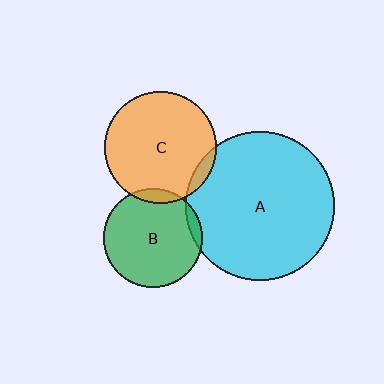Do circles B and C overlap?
Yes.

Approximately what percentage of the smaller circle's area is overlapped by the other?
Approximately 5%.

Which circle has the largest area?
Circle A (cyan).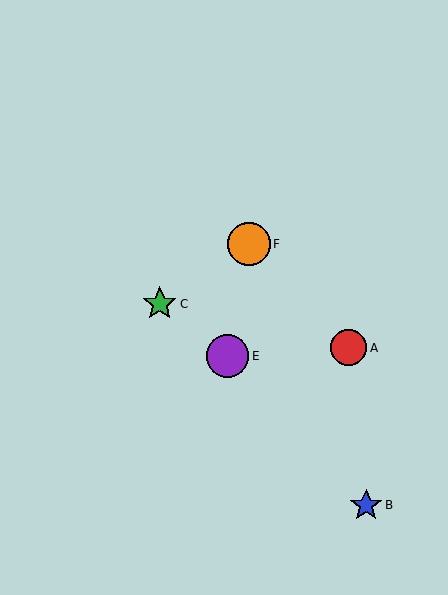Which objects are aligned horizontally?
Objects D, F are aligned horizontally.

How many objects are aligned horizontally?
2 objects (D, F) are aligned horizontally.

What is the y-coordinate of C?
Object C is at y≈304.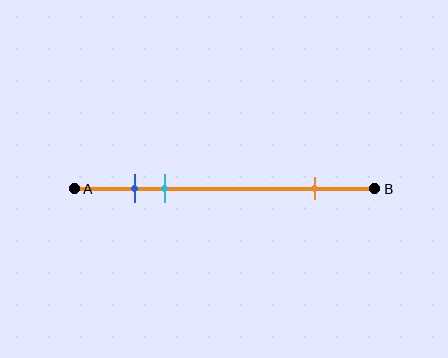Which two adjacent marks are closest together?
The blue and cyan marks are the closest adjacent pair.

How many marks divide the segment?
There are 3 marks dividing the segment.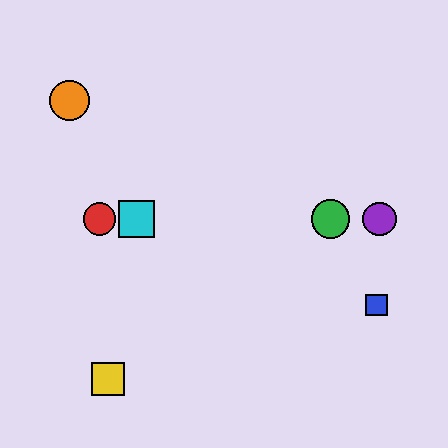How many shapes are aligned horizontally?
4 shapes (the red circle, the green circle, the purple circle, the cyan square) are aligned horizontally.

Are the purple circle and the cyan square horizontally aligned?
Yes, both are at y≈219.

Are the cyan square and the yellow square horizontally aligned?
No, the cyan square is at y≈219 and the yellow square is at y≈379.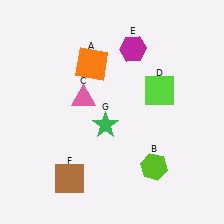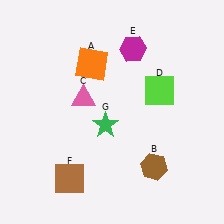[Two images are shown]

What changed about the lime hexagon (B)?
In Image 1, B is lime. In Image 2, it changed to brown.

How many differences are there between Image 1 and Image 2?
There is 1 difference between the two images.